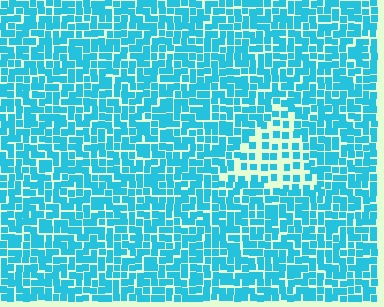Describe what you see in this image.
The image contains small cyan elements arranged at two different densities. A triangle-shaped region is visible where the elements are less densely packed than the surrounding area.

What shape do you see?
I see a triangle.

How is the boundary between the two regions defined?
The boundary is defined by a change in element density (approximately 2.0x ratio). All elements are the same color, size, and shape.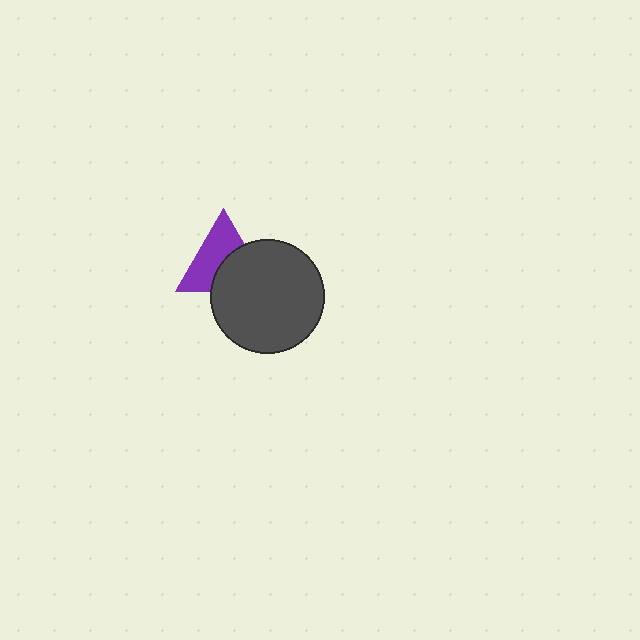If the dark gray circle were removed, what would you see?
You would see the complete purple triangle.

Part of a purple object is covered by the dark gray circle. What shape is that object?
It is a triangle.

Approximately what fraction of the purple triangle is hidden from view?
Roughly 44% of the purple triangle is hidden behind the dark gray circle.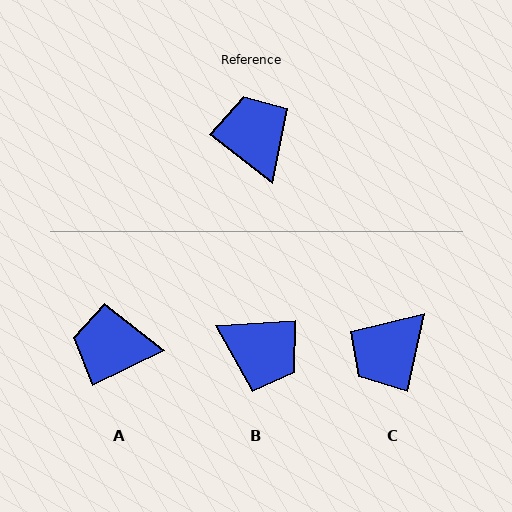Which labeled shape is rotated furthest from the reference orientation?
B, about 139 degrees away.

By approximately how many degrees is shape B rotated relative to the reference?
Approximately 139 degrees clockwise.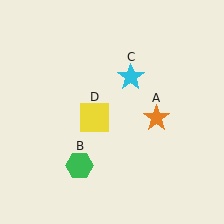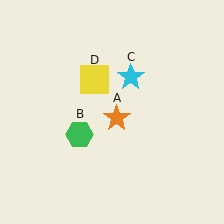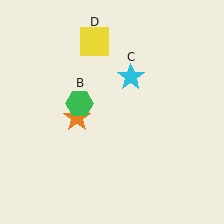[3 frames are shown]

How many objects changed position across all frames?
3 objects changed position: orange star (object A), green hexagon (object B), yellow square (object D).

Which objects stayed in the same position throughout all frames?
Cyan star (object C) remained stationary.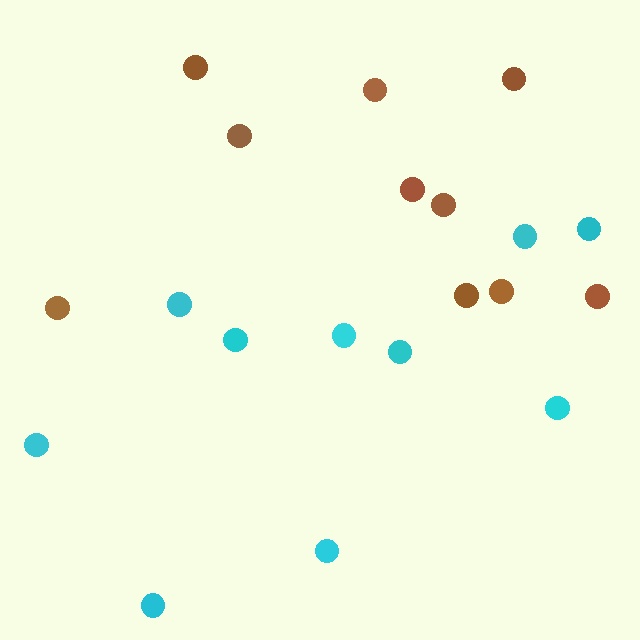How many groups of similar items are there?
There are 2 groups: one group of cyan circles (10) and one group of brown circles (10).